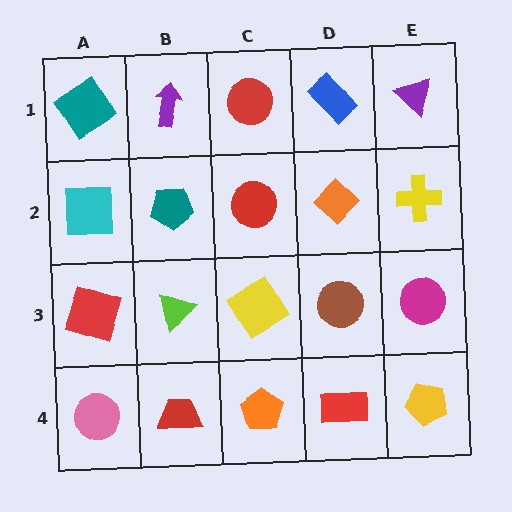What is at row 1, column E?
A purple triangle.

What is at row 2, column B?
A teal pentagon.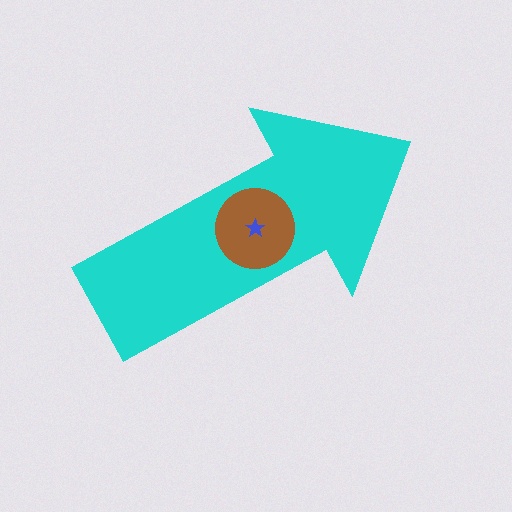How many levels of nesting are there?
3.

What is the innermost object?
The blue star.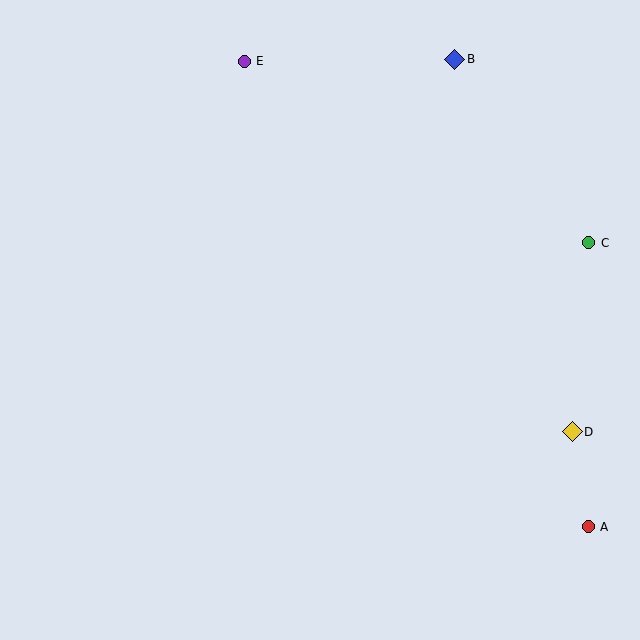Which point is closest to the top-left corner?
Point E is closest to the top-left corner.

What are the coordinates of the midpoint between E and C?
The midpoint between E and C is at (416, 152).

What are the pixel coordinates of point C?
Point C is at (589, 243).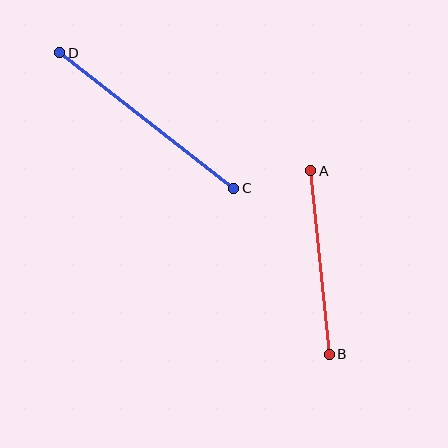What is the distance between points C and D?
The distance is approximately 221 pixels.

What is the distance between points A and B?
The distance is approximately 184 pixels.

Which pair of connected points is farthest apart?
Points C and D are farthest apart.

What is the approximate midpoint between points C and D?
The midpoint is at approximately (147, 121) pixels.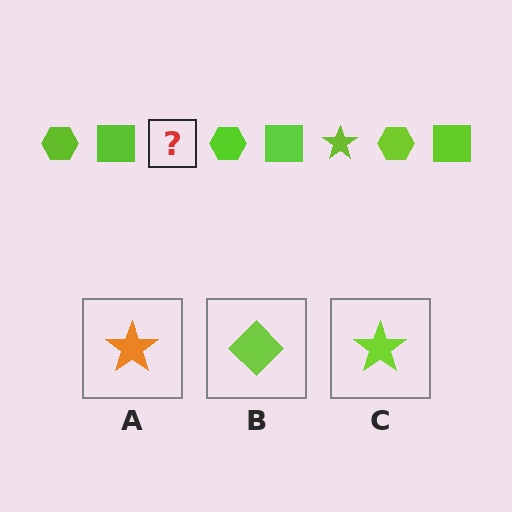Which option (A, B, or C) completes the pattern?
C.